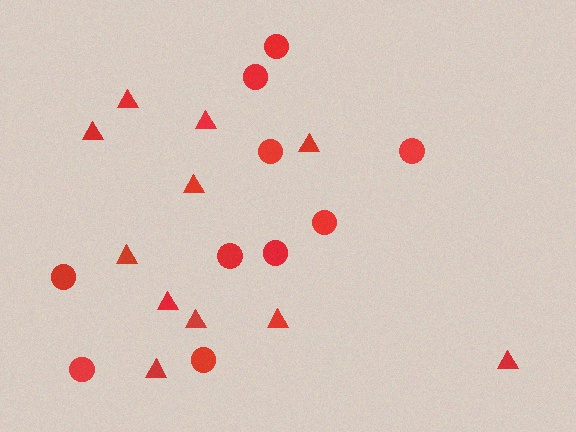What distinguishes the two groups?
There are 2 groups: one group of circles (10) and one group of triangles (11).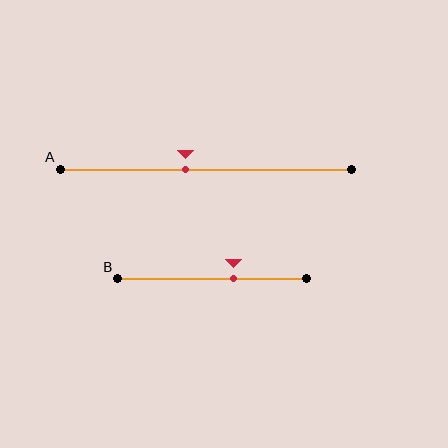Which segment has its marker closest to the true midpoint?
Segment A has its marker closest to the true midpoint.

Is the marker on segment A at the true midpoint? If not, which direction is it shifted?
No, the marker on segment A is shifted to the left by about 7% of the segment length.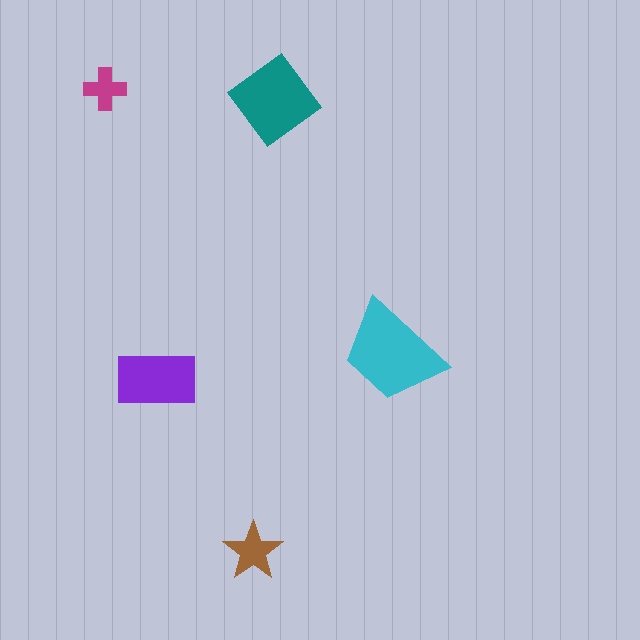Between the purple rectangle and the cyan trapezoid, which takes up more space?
The cyan trapezoid.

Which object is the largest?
The cyan trapezoid.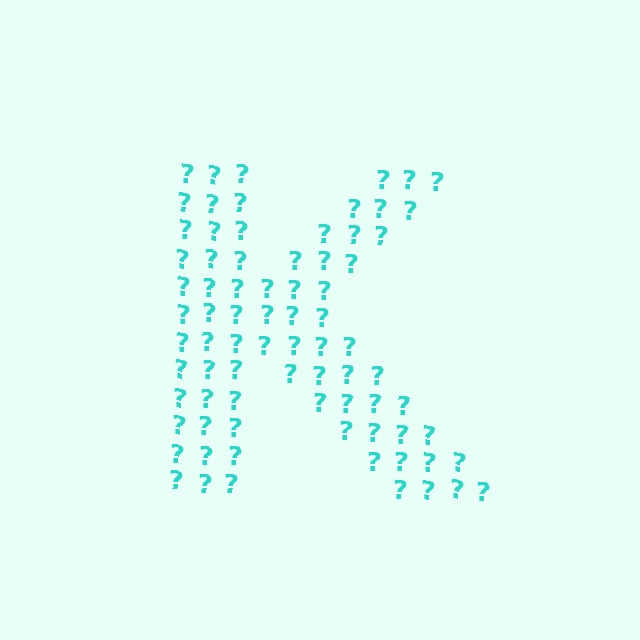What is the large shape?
The large shape is the letter K.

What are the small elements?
The small elements are question marks.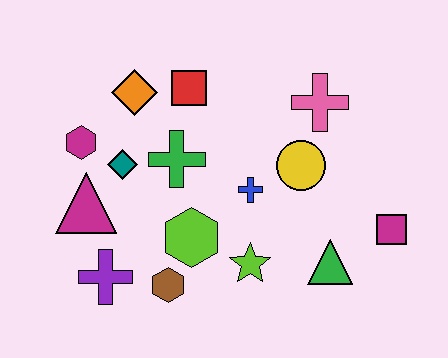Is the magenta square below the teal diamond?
Yes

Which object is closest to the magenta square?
The green triangle is closest to the magenta square.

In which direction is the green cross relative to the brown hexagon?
The green cross is above the brown hexagon.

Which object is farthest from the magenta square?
The magenta hexagon is farthest from the magenta square.